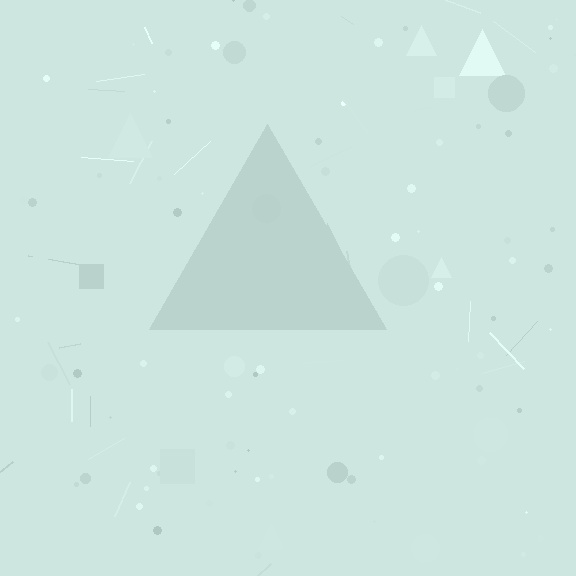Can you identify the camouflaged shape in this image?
The camouflaged shape is a triangle.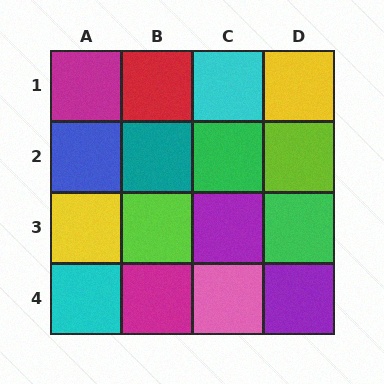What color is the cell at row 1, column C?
Cyan.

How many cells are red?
1 cell is red.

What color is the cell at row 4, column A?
Cyan.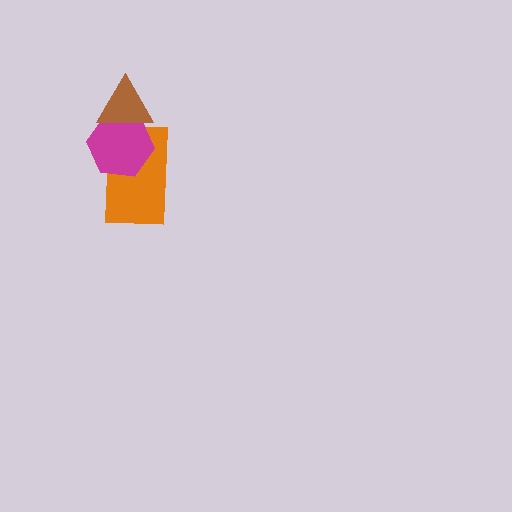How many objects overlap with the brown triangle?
2 objects overlap with the brown triangle.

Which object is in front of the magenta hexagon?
The brown triangle is in front of the magenta hexagon.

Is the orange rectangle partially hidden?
Yes, it is partially covered by another shape.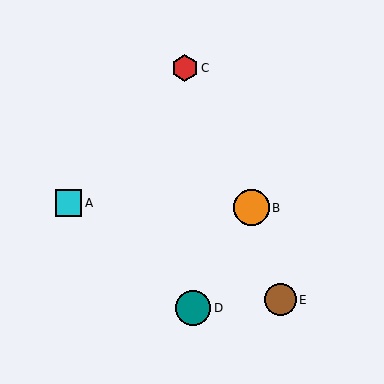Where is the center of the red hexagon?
The center of the red hexagon is at (185, 68).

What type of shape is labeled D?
Shape D is a teal circle.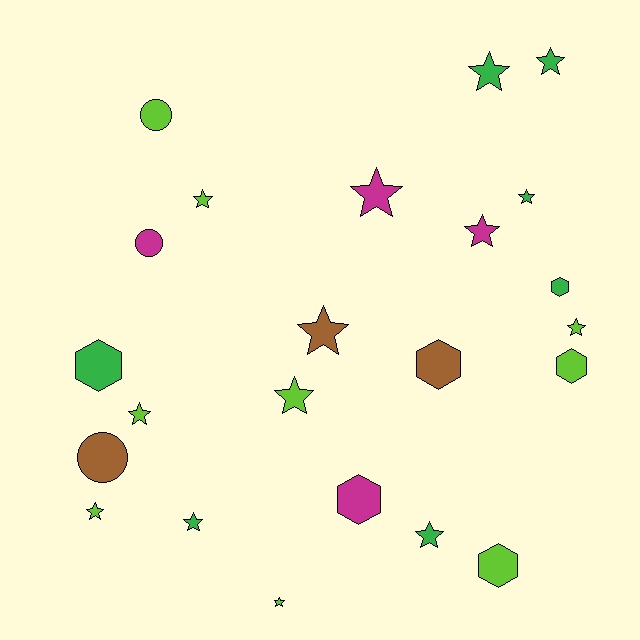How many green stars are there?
There are 5 green stars.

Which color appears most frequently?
Lime, with 9 objects.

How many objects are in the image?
There are 23 objects.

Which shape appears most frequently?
Star, with 14 objects.